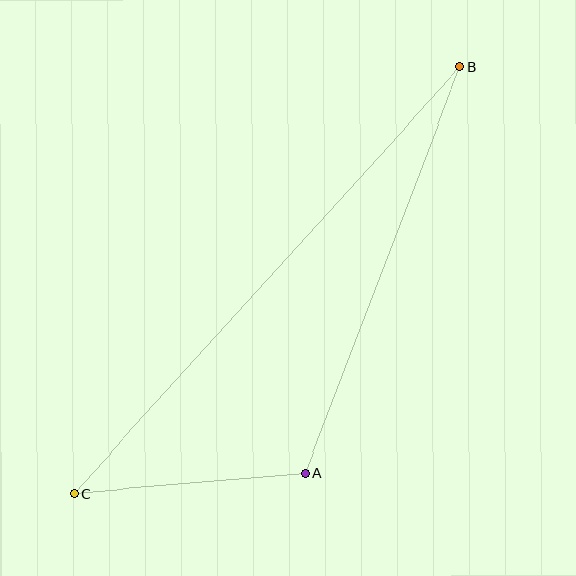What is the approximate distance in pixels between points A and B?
The distance between A and B is approximately 434 pixels.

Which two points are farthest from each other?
Points B and C are farthest from each other.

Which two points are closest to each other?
Points A and C are closest to each other.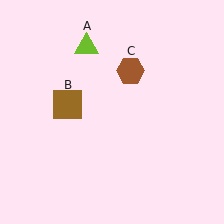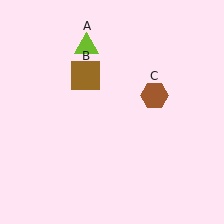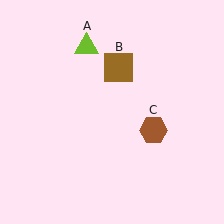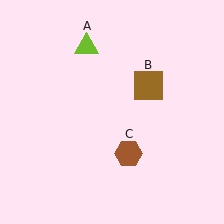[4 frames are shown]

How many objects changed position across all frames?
2 objects changed position: brown square (object B), brown hexagon (object C).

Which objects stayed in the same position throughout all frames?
Lime triangle (object A) remained stationary.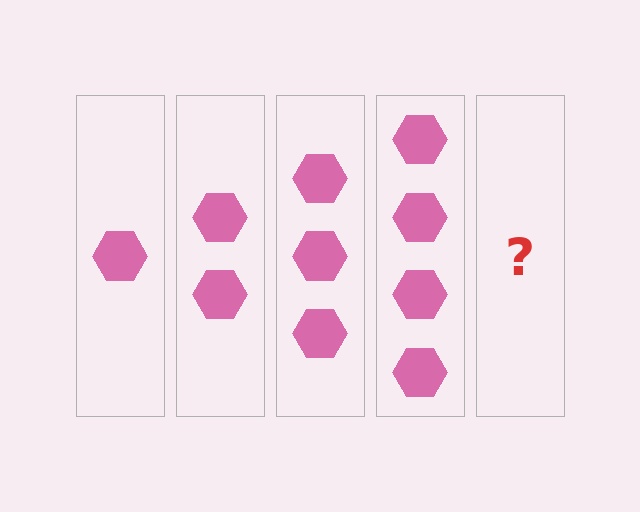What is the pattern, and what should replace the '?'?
The pattern is that each step adds one more hexagon. The '?' should be 5 hexagons.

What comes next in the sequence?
The next element should be 5 hexagons.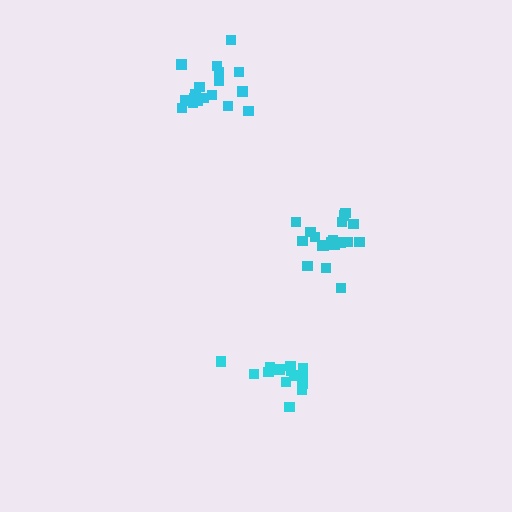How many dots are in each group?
Group 1: 18 dots, Group 2: 19 dots, Group 3: 16 dots (53 total).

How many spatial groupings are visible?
There are 3 spatial groupings.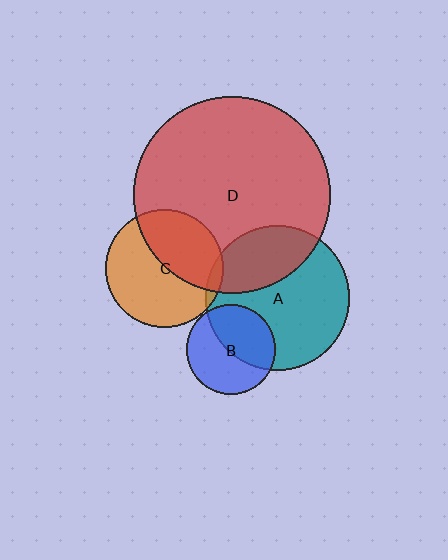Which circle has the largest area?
Circle D (red).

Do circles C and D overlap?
Yes.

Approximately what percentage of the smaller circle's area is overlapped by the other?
Approximately 45%.